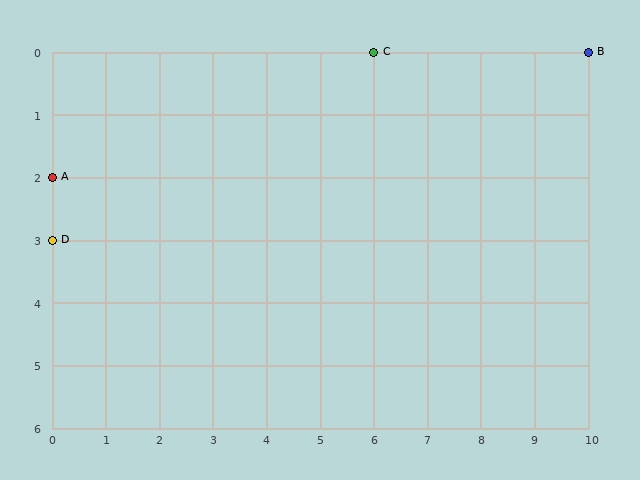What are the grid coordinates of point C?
Point C is at grid coordinates (6, 0).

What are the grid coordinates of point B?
Point B is at grid coordinates (10, 0).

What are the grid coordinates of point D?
Point D is at grid coordinates (0, 3).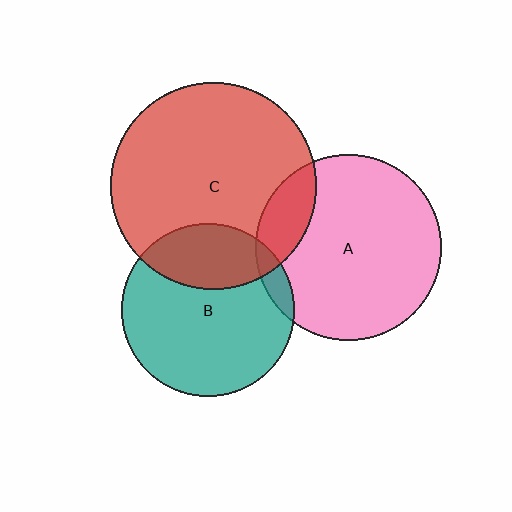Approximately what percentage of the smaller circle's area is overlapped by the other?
Approximately 15%.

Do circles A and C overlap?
Yes.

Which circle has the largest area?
Circle C (red).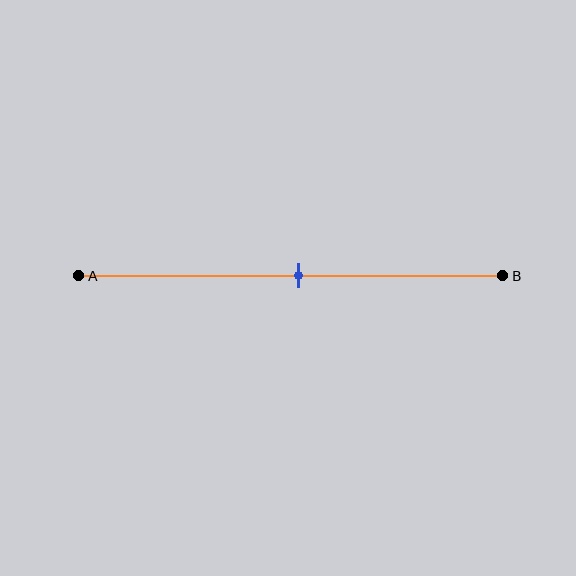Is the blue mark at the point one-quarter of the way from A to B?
No, the mark is at about 50% from A, not at the 25% one-quarter point.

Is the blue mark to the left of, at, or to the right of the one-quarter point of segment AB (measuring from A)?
The blue mark is to the right of the one-quarter point of segment AB.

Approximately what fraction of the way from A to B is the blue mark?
The blue mark is approximately 50% of the way from A to B.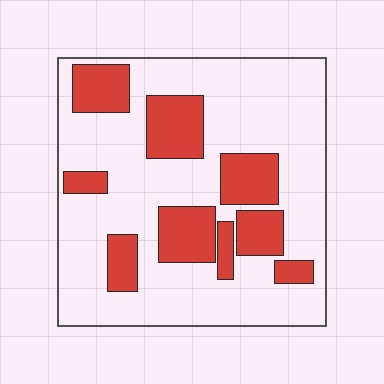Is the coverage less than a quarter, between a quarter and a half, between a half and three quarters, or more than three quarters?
Between a quarter and a half.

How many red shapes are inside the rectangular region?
9.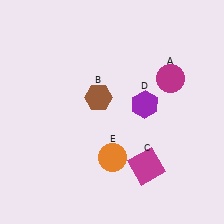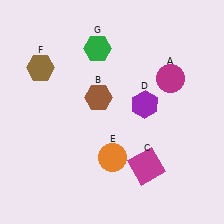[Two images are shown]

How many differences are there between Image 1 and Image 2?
There are 2 differences between the two images.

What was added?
A brown hexagon (F), a green hexagon (G) were added in Image 2.